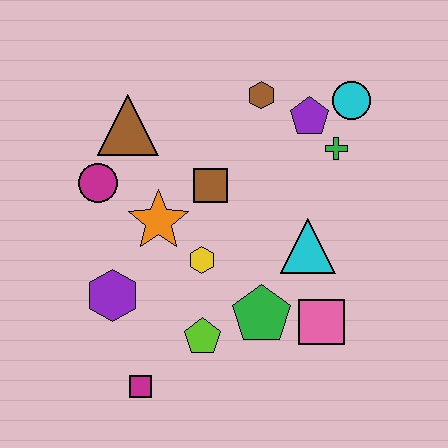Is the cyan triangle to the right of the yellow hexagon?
Yes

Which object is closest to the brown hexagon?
The purple pentagon is closest to the brown hexagon.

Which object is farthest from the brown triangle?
The pink square is farthest from the brown triangle.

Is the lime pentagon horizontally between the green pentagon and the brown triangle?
Yes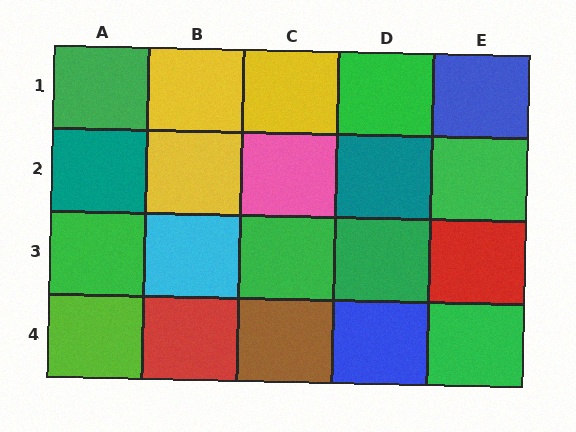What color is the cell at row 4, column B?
Red.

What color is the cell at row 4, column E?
Green.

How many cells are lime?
1 cell is lime.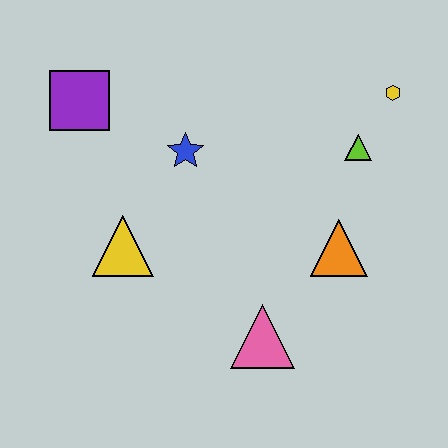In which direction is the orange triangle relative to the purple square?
The orange triangle is to the right of the purple square.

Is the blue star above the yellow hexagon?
No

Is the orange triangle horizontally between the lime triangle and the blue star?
Yes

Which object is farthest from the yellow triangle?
The yellow hexagon is farthest from the yellow triangle.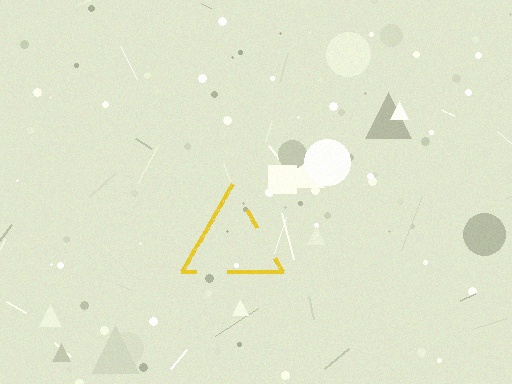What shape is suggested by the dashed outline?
The dashed outline suggests a triangle.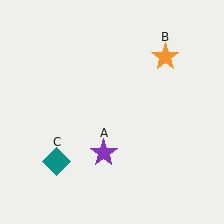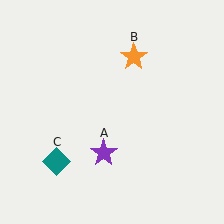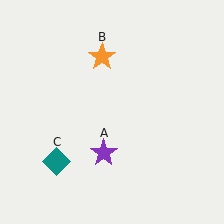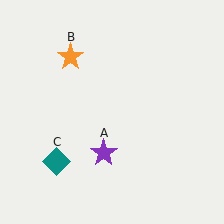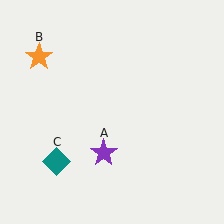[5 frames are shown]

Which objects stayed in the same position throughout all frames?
Purple star (object A) and teal diamond (object C) remained stationary.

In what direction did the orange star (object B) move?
The orange star (object B) moved left.